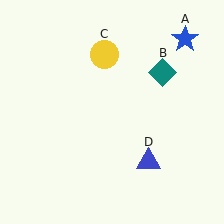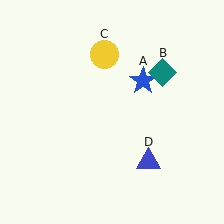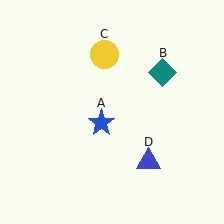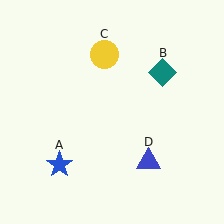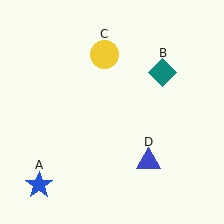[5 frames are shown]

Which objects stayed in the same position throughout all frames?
Teal diamond (object B) and yellow circle (object C) and blue triangle (object D) remained stationary.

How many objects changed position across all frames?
1 object changed position: blue star (object A).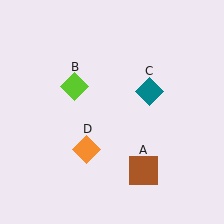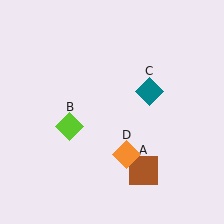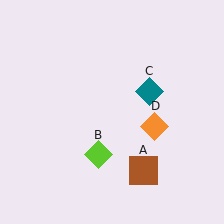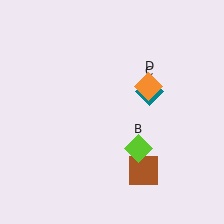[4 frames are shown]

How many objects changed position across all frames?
2 objects changed position: lime diamond (object B), orange diamond (object D).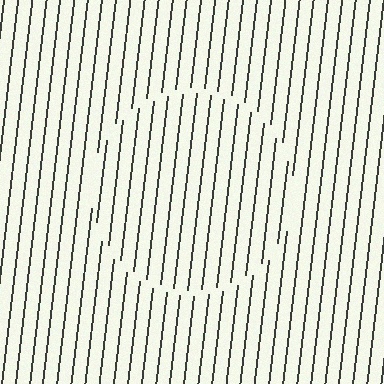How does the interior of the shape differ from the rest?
The interior of the shape contains the same grating, shifted by half a period — the contour is defined by the phase discontinuity where line-ends from the inner and outer gratings abut.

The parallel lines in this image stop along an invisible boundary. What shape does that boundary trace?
An illusory circle. The interior of the shape contains the same grating, shifted by half a period — the contour is defined by the phase discontinuity where line-ends from the inner and outer gratings abut.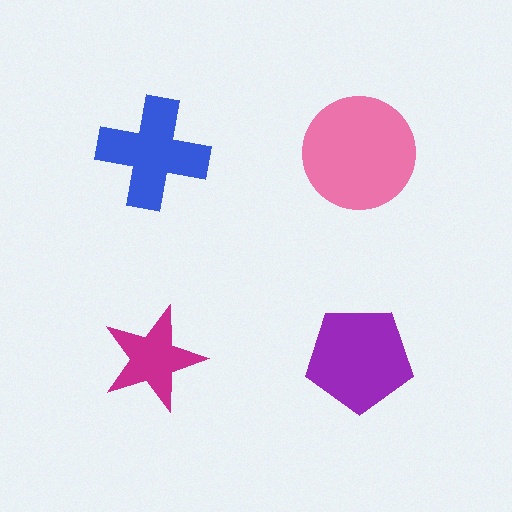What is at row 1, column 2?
A pink circle.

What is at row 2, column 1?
A magenta star.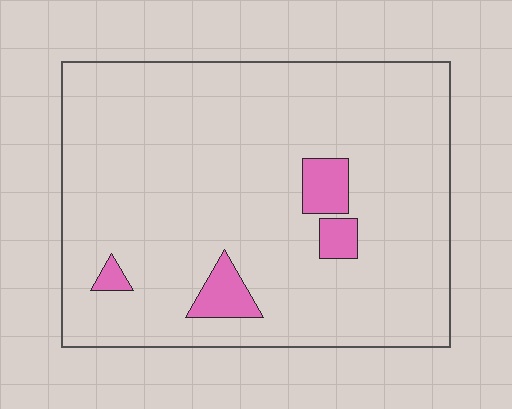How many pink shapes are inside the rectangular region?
4.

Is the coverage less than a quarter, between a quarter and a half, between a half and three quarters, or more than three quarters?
Less than a quarter.